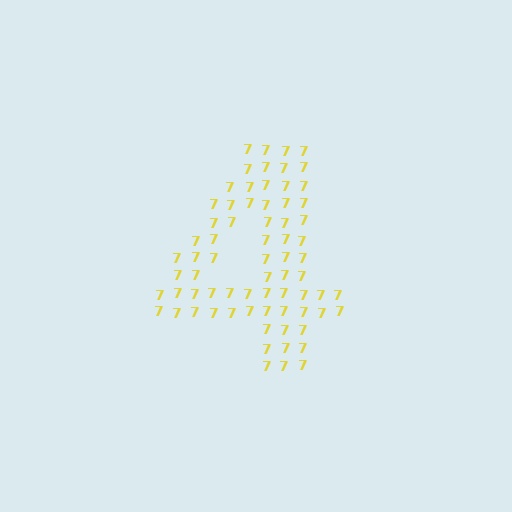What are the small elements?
The small elements are digit 7's.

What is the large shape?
The large shape is the digit 4.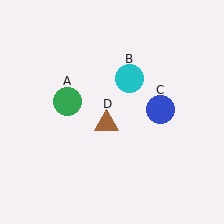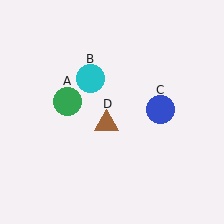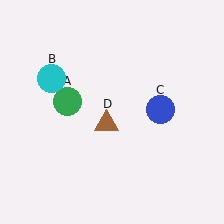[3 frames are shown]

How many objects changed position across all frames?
1 object changed position: cyan circle (object B).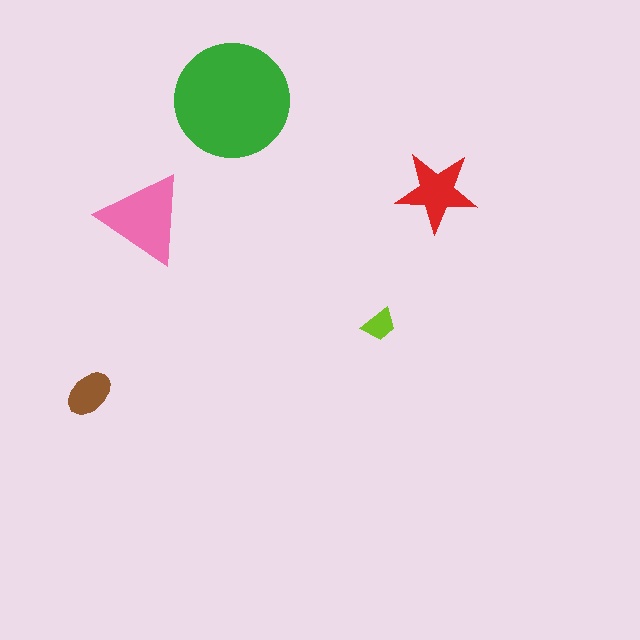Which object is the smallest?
The lime trapezoid.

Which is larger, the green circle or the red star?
The green circle.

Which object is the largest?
The green circle.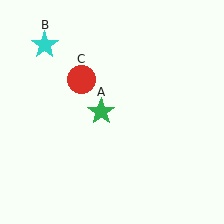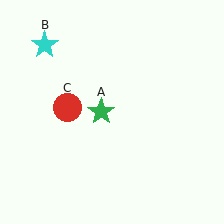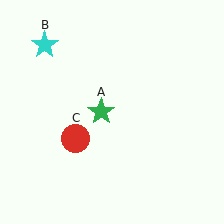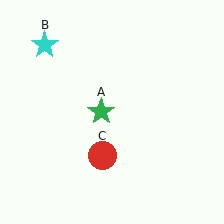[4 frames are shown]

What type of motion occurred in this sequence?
The red circle (object C) rotated counterclockwise around the center of the scene.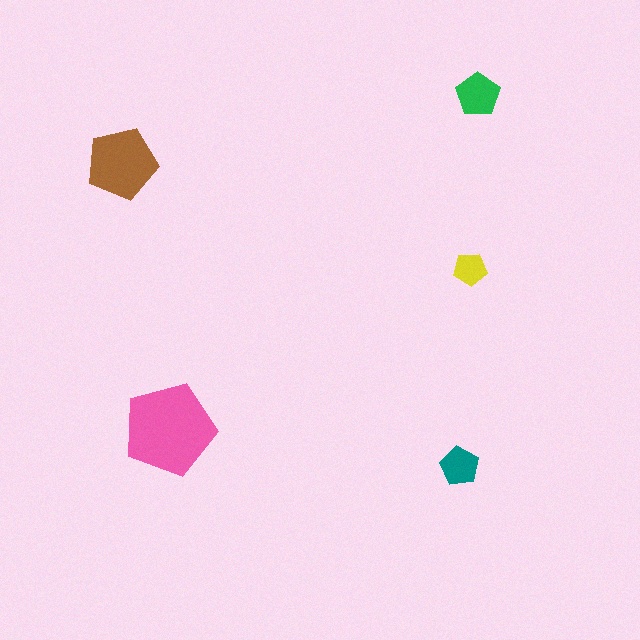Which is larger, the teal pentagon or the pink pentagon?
The pink one.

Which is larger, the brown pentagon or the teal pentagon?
The brown one.